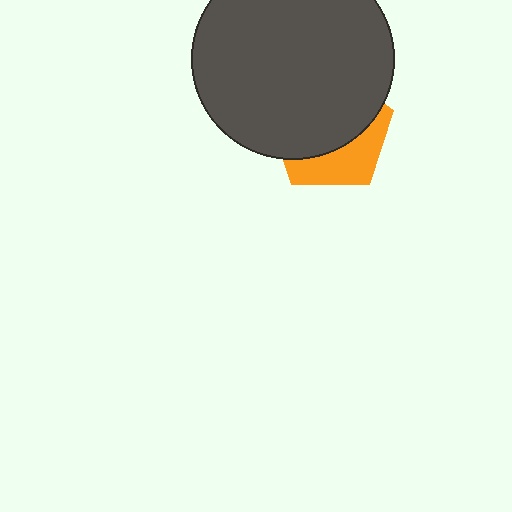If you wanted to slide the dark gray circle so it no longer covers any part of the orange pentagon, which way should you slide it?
Slide it up — that is the most direct way to separate the two shapes.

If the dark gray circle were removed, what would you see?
You would see the complete orange pentagon.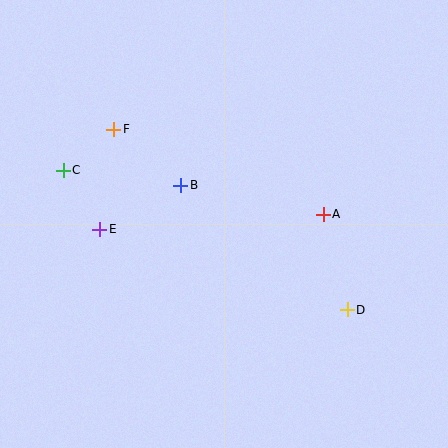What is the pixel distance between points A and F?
The distance between A and F is 226 pixels.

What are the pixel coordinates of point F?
Point F is at (114, 129).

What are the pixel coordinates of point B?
Point B is at (181, 185).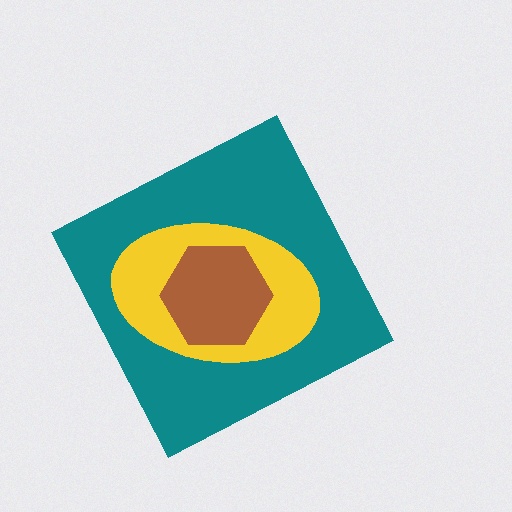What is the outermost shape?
The teal diamond.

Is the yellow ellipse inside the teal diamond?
Yes.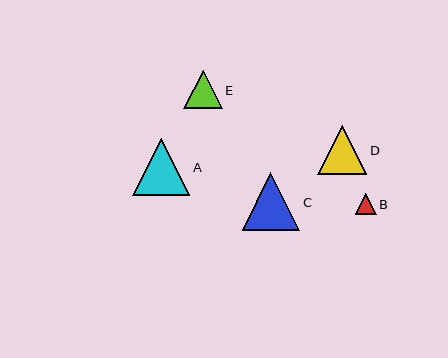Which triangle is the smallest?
Triangle B is the smallest with a size of approximately 21 pixels.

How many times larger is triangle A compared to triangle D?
Triangle A is approximately 1.2 times the size of triangle D.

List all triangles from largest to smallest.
From largest to smallest: C, A, D, E, B.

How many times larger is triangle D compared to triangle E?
Triangle D is approximately 1.3 times the size of triangle E.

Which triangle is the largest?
Triangle C is the largest with a size of approximately 58 pixels.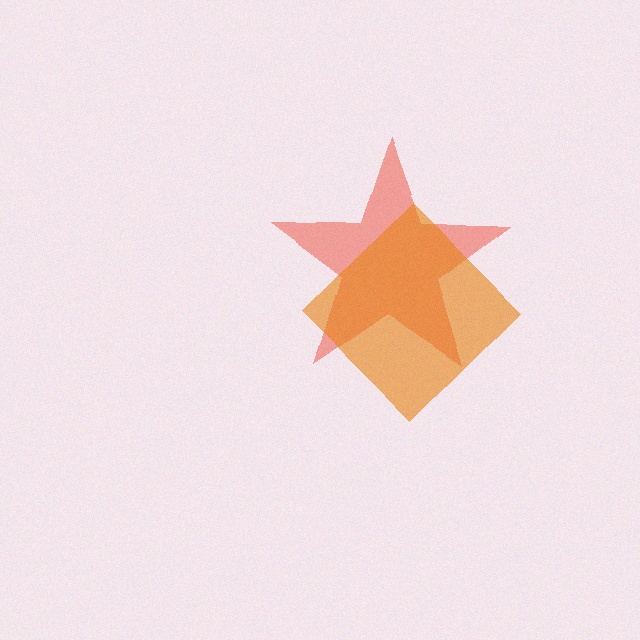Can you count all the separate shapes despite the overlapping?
Yes, there are 2 separate shapes.